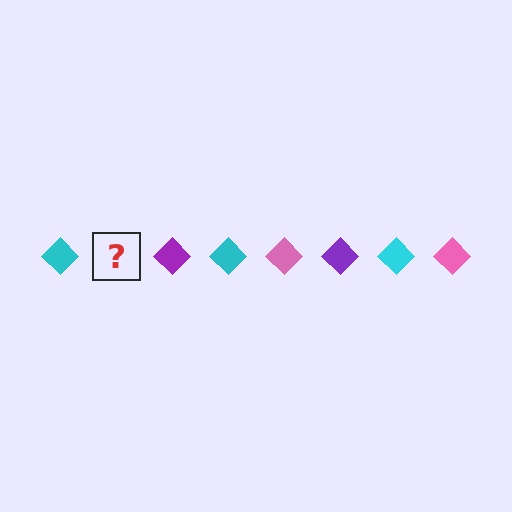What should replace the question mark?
The question mark should be replaced with a pink diamond.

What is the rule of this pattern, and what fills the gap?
The rule is that the pattern cycles through cyan, pink, purple diamonds. The gap should be filled with a pink diamond.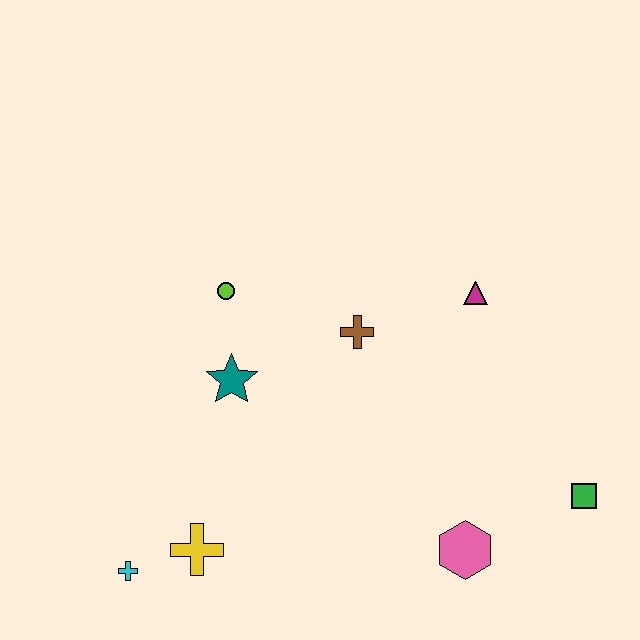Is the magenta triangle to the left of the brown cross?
No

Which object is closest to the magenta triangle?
The brown cross is closest to the magenta triangle.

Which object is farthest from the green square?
The cyan cross is farthest from the green square.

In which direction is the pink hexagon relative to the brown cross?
The pink hexagon is below the brown cross.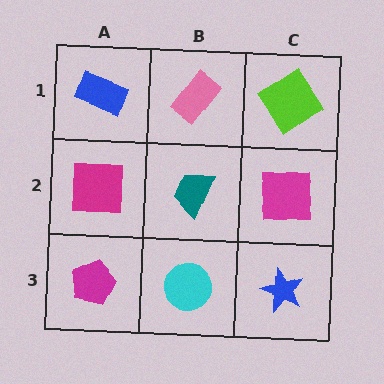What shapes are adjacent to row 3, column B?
A teal trapezoid (row 2, column B), a magenta pentagon (row 3, column A), a blue star (row 3, column C).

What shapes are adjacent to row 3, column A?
A magenta square (row 2, column A), a cyan circle (row 3, column B).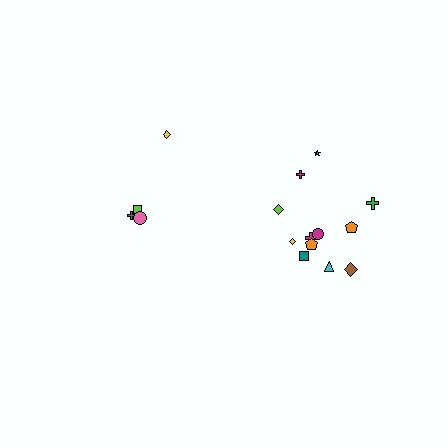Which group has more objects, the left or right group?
The right group.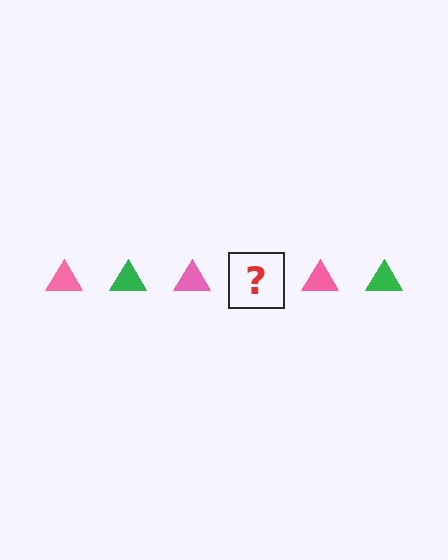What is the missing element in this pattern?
The missing element is a green triangle.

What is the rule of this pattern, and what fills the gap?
The rule is that the pattern cycles through pink, green triangles. The gap should be filled with a green triangle.